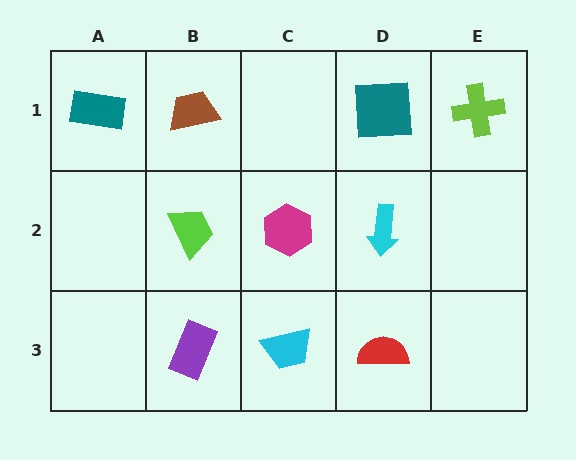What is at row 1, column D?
A teal square.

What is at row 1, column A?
A teal rectangle.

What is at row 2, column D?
A cyan arrow.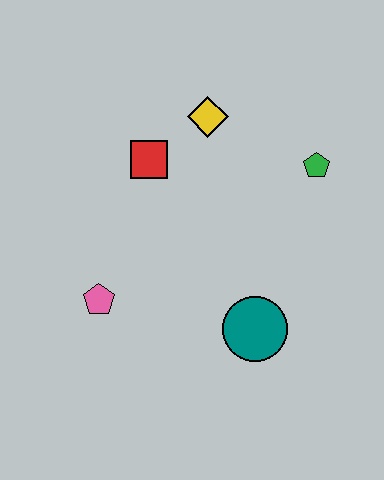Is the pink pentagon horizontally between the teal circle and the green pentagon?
No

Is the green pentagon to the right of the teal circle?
Yes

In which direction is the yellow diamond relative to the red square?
The yellow diamond is to the right of the red square.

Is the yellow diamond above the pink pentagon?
Yes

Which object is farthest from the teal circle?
The yellow diamond is farthest from the teal circle.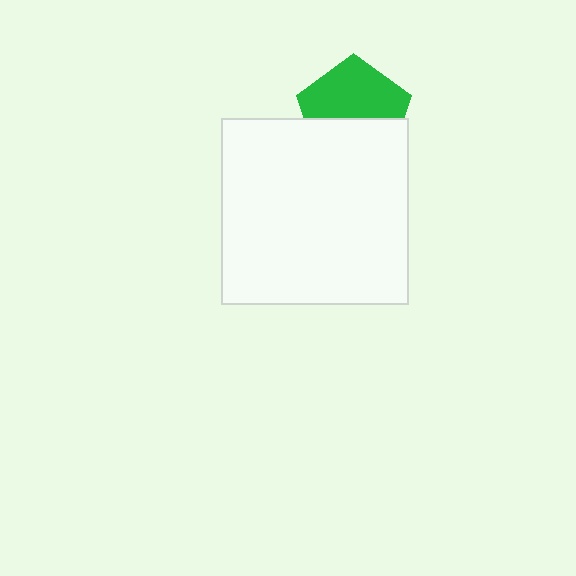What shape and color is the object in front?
The object in front is a white square.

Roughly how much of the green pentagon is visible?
About half of it is visible (roughly 55%).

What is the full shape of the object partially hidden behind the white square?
The partially hidden object is a green pentagon.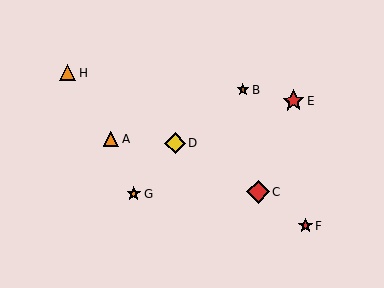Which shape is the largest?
The red diamond (labeled C) is the largest.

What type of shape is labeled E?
Shape E is a red star.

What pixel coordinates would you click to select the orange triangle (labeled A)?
Click at (111, 139) to select the orange triangle A.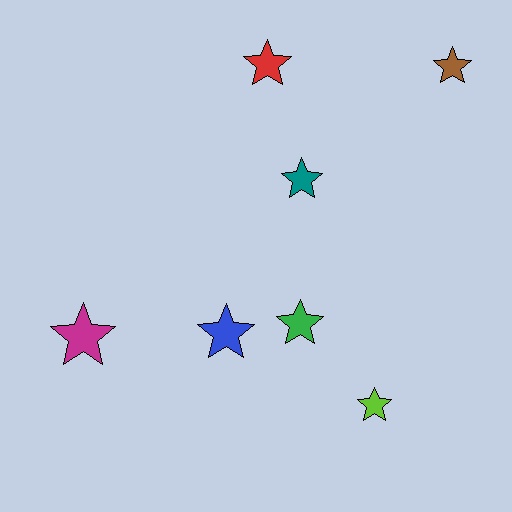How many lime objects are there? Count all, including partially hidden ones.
There is 1 lime object.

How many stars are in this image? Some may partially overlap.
There are 7 stars.